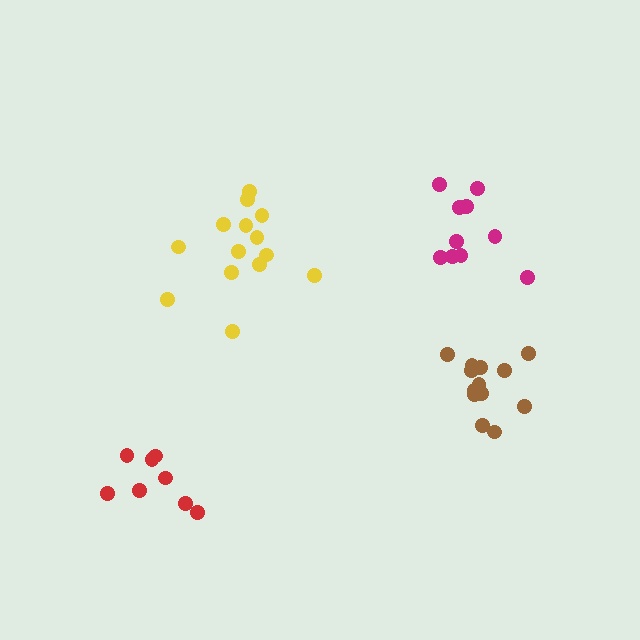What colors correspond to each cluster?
The clusters are colored: yellow, brown, magenta, red.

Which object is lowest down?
The red cluster is bottommost.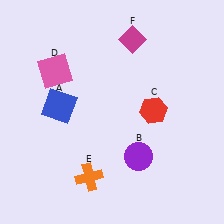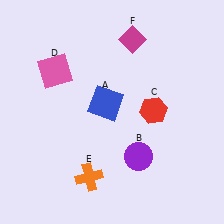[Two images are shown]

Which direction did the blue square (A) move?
The blue square (A) moved right.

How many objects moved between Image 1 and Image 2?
1 object moved between the two images.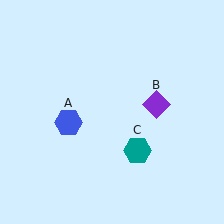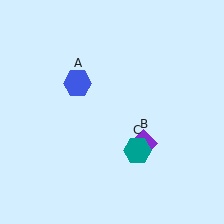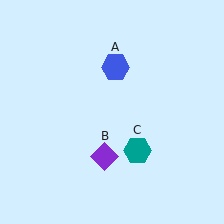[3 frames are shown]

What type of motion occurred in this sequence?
The blue hexagon (object A), purple diamond (object B) rotated clockwise around the center of the scene.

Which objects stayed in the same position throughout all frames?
Teal hexagon (object C) remained stationary.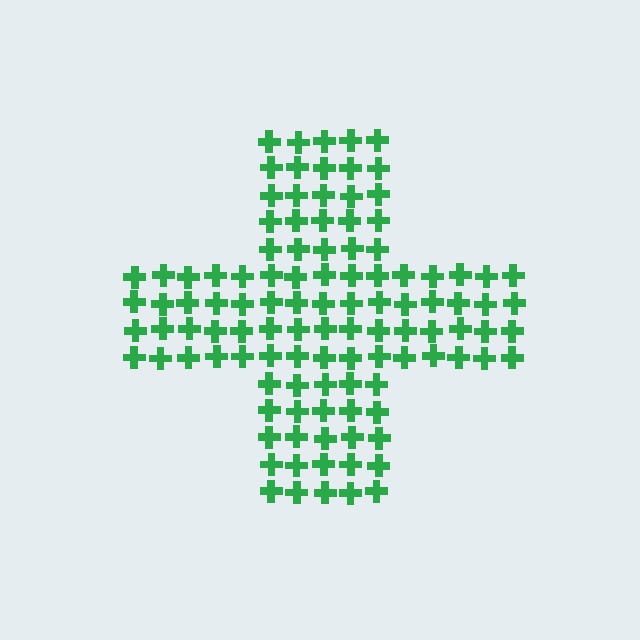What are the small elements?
The small elements are crosses.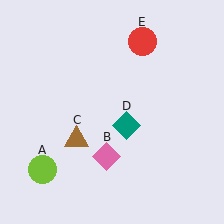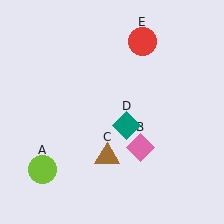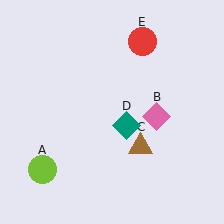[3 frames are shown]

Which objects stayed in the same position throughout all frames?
Lime circle (object A) and teal diamond (object D) and red circle (object E) remained stationary.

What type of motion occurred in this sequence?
The pink diamond (object B), brown triangle (object C) rotated counterclockwise around the center of the scene.